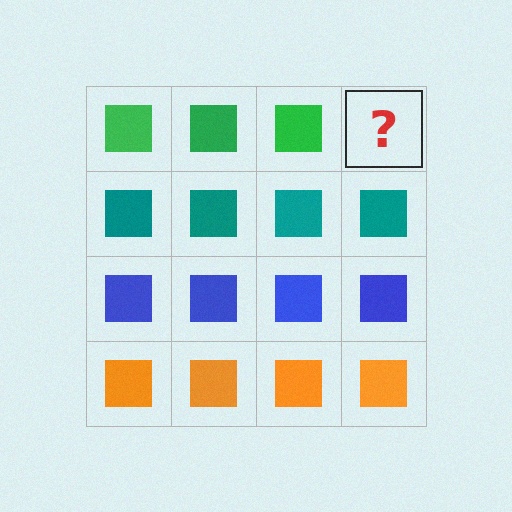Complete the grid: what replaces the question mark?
The question mark should be replaced with a green square.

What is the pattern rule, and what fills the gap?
The rule is that each row has a consistent color. The gap should be filled with a green square.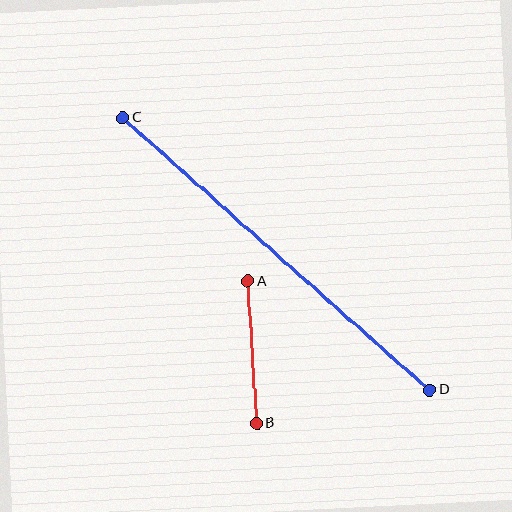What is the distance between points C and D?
The distance is approximately 410 pixels.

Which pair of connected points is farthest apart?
Points C and D are farthest apart.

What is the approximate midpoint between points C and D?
The midpoint is at approximately (276, 254) pixels.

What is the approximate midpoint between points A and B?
The midpoint is at approximately (252, 352) pixels.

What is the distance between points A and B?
The distance is approximately 142 pixels.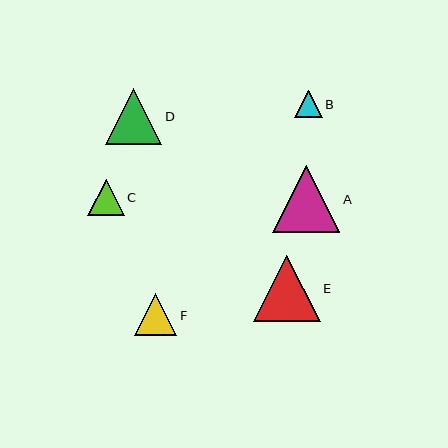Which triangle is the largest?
Triangle A is the largest with a size of approximately 67 pixels.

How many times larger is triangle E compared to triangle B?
Triangle E is approximately 2.4 times the size of triangle B.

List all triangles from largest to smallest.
From largest to smallest: A, E, D, F, C, B.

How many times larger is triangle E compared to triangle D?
Triangle E is approximately 1.2 times the size of triangle D.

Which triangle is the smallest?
Triangle B is the smallest with a size of approximately 28 pixels.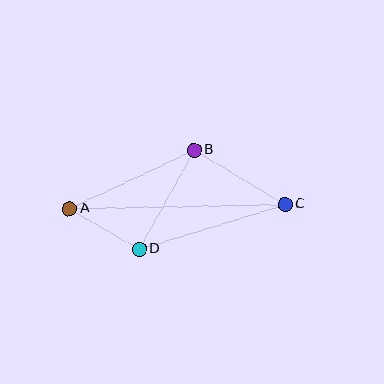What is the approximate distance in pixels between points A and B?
The distance between A and B is approximately 137 pixels.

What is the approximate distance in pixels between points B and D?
The distance between B and D is approximately 113 pixels.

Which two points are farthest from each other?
Points A and C are farthest from each other.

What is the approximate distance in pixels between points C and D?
The distance between C and D is approximately 153 pixels.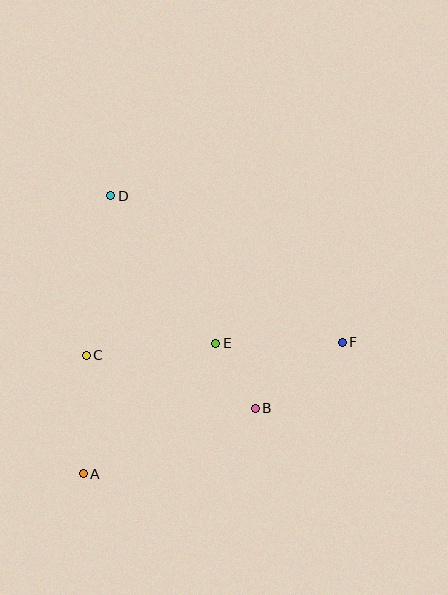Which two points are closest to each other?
Points B and E are closest to each other.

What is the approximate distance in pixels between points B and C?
The distance between B and C is approximately 176 pixels.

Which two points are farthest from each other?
Points A and F are farthest from each other.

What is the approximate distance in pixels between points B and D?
The distance between B and D is approximately 257 pixels.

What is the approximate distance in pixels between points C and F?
The distance between C and F is approximately 256 pixels.